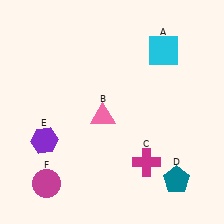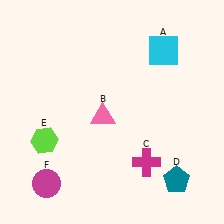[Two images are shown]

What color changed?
The hexagon (E) changed from purple in Image 1 to lime in Image 2.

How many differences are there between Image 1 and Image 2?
There is 1 difference between the two images.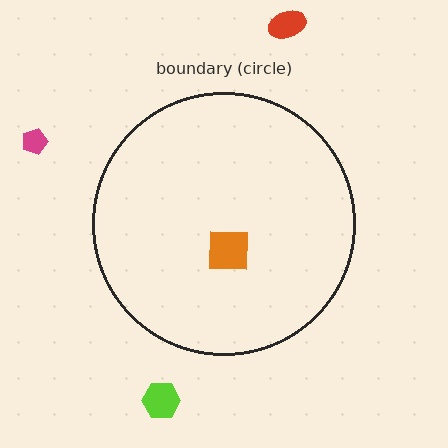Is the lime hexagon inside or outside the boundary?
Outside.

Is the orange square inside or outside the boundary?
Inside.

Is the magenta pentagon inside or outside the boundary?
Outside.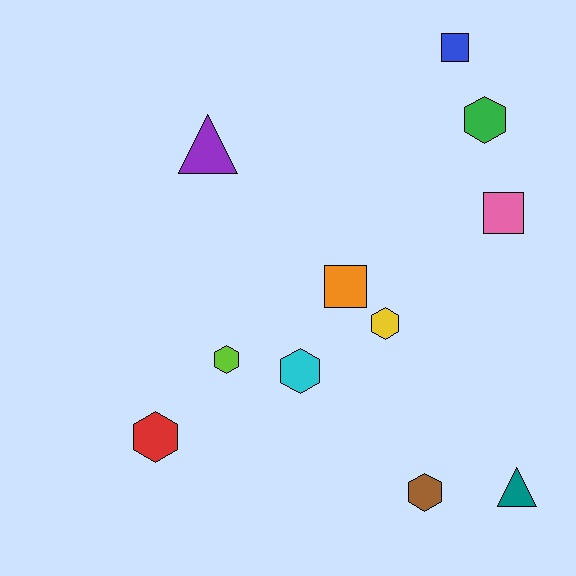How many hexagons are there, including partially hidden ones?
There are 6 hexagons.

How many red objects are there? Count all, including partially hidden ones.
There is 1 red object.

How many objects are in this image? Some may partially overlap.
There are 11 objects.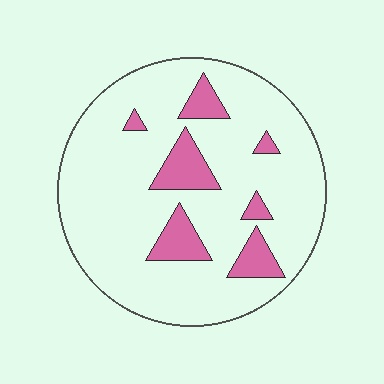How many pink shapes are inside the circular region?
7.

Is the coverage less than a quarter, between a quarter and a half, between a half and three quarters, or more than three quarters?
Less than a quarter.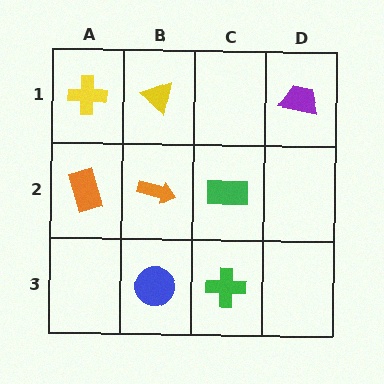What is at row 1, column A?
A yellow cross.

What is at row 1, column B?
A yellow triangle.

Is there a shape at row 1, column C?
No, that cell is empty.